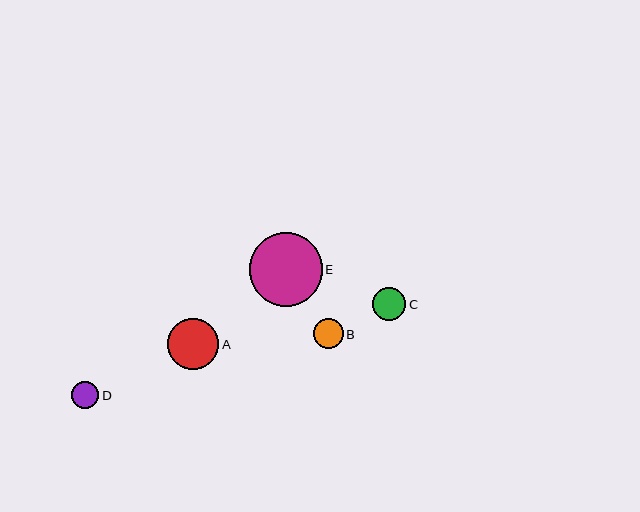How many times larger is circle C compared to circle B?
Circle C is approximately 1.1 times the size of circle B.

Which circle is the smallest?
Circle D is the smallest with a size of approximately 27 pixels.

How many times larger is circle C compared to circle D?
Circle C is approximately 1.2 times the size of circle D.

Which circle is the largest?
Circle E is the largest with a size of approximately 73 pixels.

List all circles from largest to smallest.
From largest to smallest: E, A, C, B, D.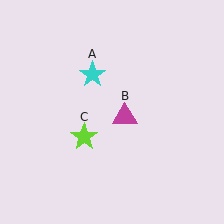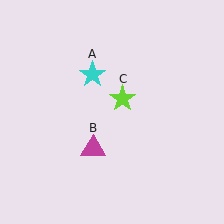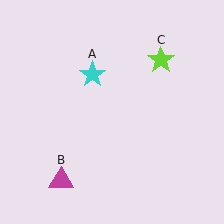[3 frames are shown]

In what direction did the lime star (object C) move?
The lime star (object C) moved up and to the right.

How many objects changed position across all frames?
2 objects changed position: magenta triangle (object B), lime star (object C).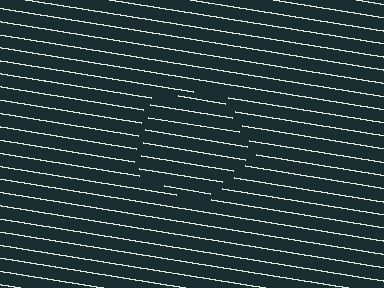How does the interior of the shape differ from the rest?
The interior of the shape contains the same grating, shifted by half a period — the contour is defined by the phase discontinuity where line-ends from the inner and outer gratings abut.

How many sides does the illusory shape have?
5 sides — the line-ends trace a pentagon.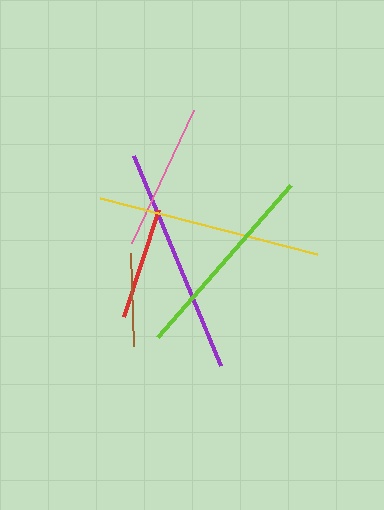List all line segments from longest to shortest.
From longest to shortest: purple, yellow, lime, pink, red, brown.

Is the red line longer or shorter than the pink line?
The pink line is longer than the red line.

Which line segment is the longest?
The purple line is the longest at approximately 227 pixels.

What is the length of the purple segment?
The purple segment is approximately 227 pixels long.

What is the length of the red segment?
The red segment is approximately 113 pixels long.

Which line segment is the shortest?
The brown line is the shortest at approximately 93 pixels.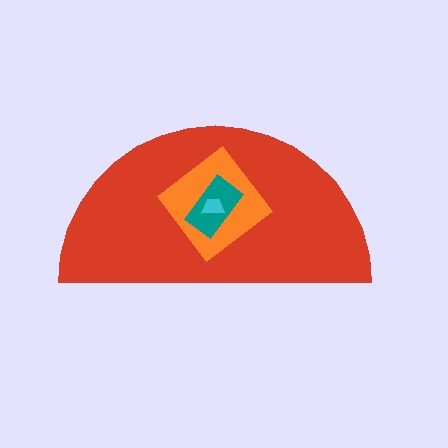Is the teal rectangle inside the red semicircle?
Yes.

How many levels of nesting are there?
4.